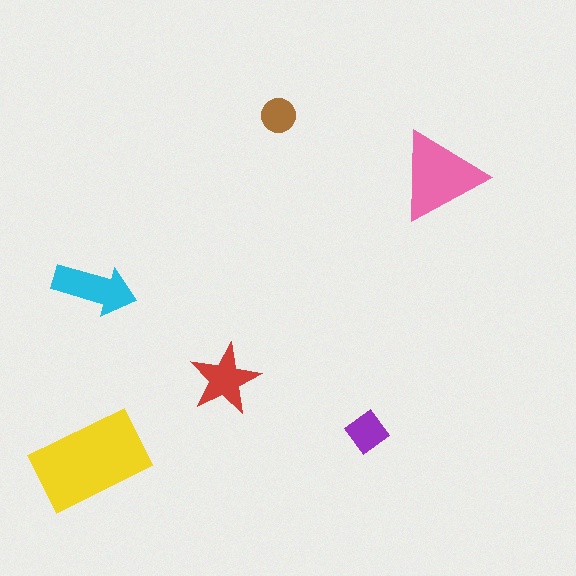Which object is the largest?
The yellow rectangle.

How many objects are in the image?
There are 6 objects in the image.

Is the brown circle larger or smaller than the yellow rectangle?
Smaller.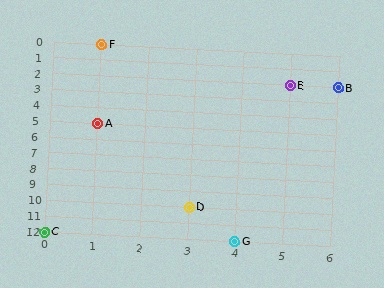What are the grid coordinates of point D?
Point D is at grid coordinates (3, 10).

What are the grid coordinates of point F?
Point F is at grid coordinates (1, 0).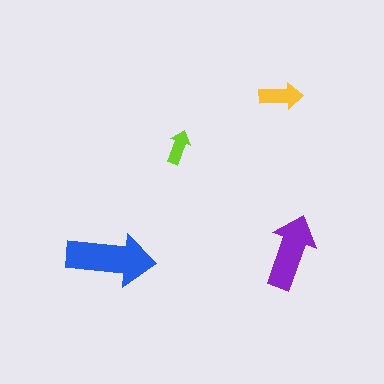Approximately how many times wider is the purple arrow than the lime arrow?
About 2 times wider.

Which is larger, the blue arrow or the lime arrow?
The blue one.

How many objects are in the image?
There are 4 objects in the image.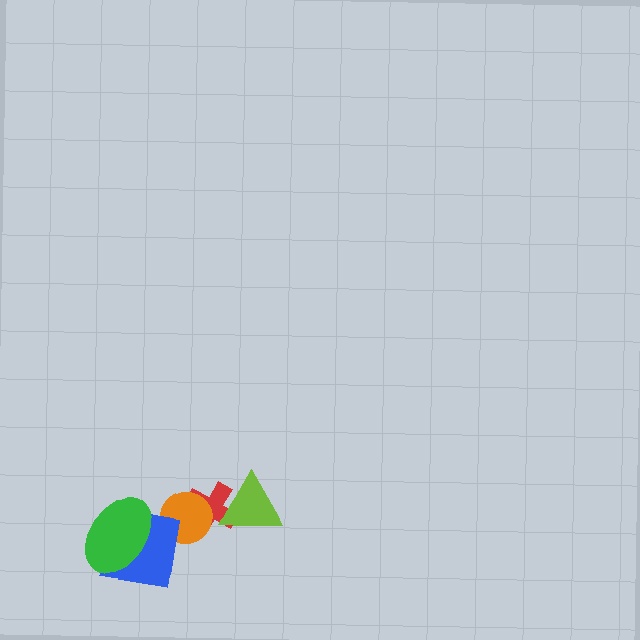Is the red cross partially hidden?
Yes, it is partially covered by another shape.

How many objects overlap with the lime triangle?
1 object overlaps with the lime triangle.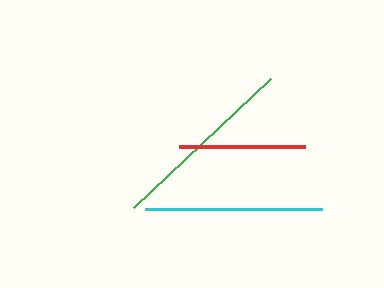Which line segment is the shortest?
The red line is the shortest at approximately 126 pixels.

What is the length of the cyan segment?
The cyan segment is approximately 177 pixels long.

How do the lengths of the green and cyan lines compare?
The green and cyan lines are approximately the same length.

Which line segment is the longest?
The green line is the longest at approximately 188 pixels.